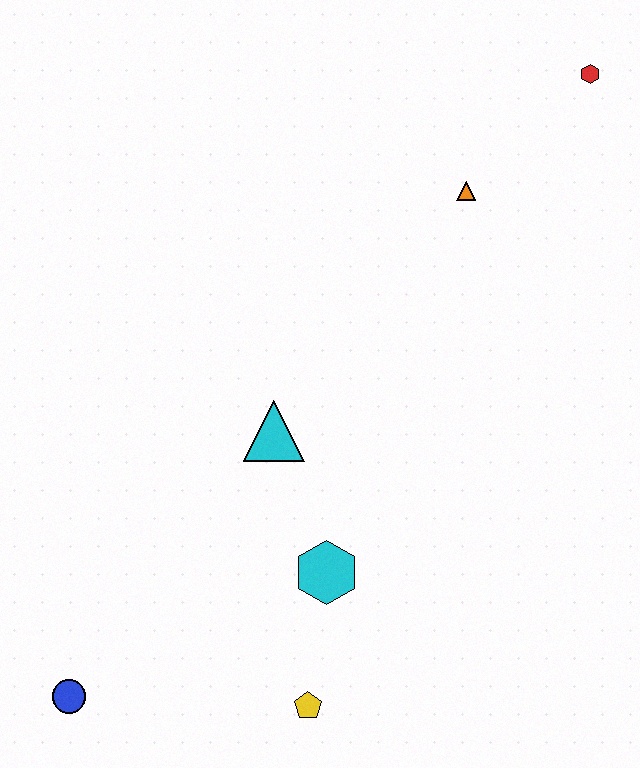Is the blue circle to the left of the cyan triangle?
Yes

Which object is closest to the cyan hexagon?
The yellow pentagon is closest to the cyan hexagon.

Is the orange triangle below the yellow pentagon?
No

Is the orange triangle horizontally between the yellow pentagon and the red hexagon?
Yes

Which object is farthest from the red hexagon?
The blue circle is farthest from the red hexagon.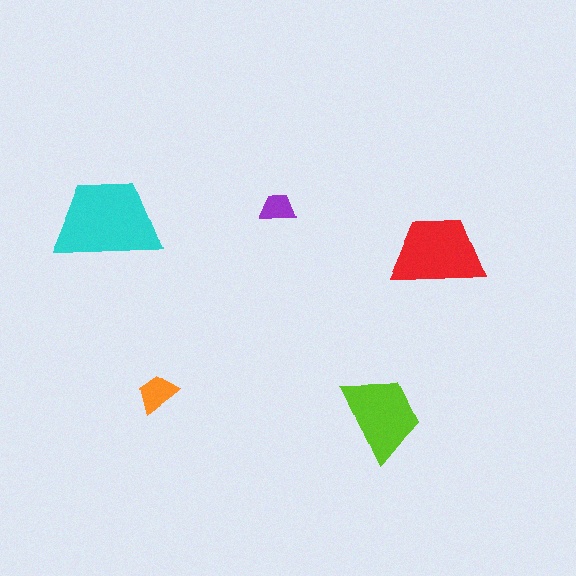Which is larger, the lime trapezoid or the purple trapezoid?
The lime one.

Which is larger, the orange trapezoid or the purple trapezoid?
The orange one.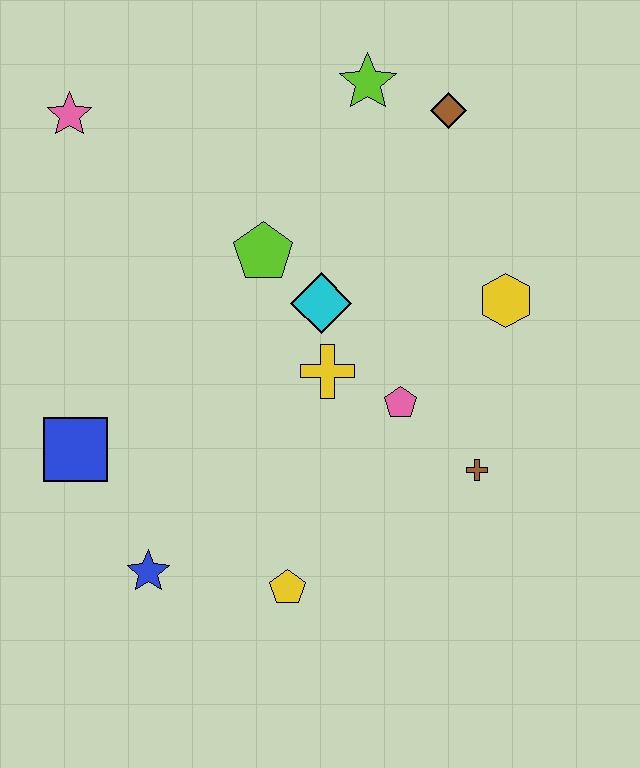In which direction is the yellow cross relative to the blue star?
The yellow cross is above the blue star.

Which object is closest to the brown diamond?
The lime star is closest to the brown diamond.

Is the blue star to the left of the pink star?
No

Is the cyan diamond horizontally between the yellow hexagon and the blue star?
Yes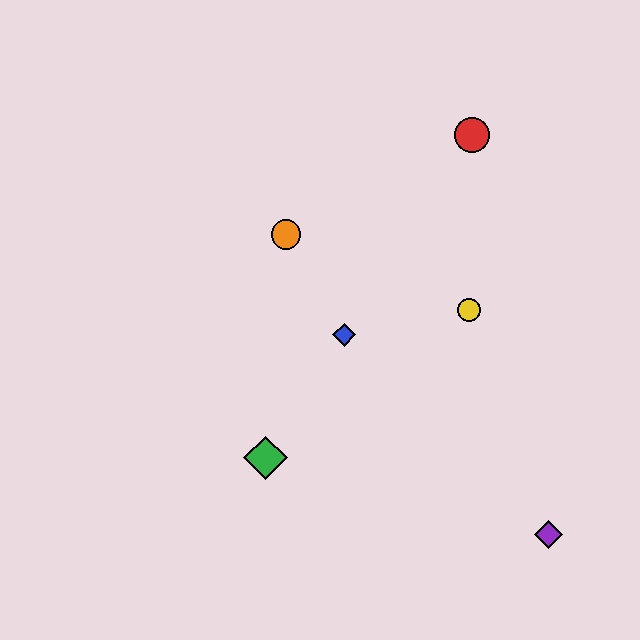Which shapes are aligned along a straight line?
The red circle, the blue diamond, the green diamond are aligned along a straight line.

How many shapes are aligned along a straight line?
3 shapes (the red circle, the blue diamond, the green diamond) are aligned along a straight line.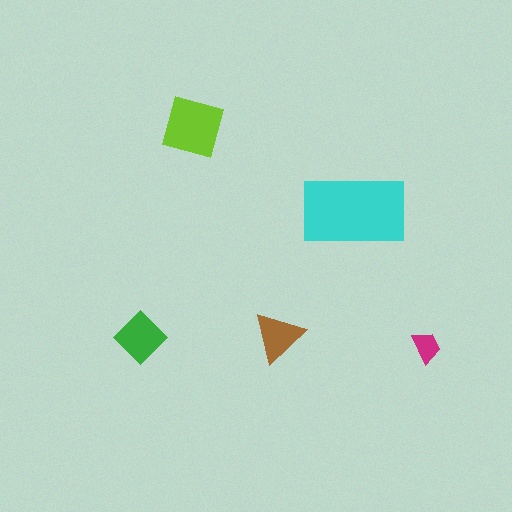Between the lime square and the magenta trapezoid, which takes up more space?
The lime square.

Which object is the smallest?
The magenta trapezoid.